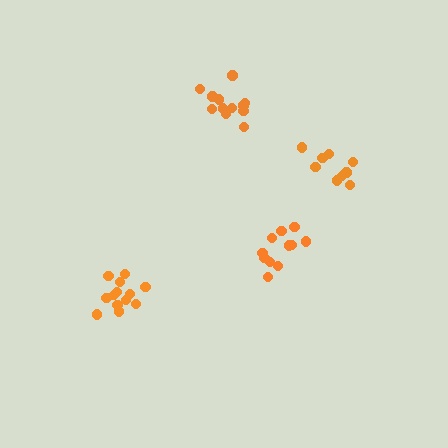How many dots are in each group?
Group 1: 11 dots, Group 2: 13 dots, Group 3: 12 dots, Group 4: 9 dots (45 total).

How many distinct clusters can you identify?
There are 4 distinct clusters.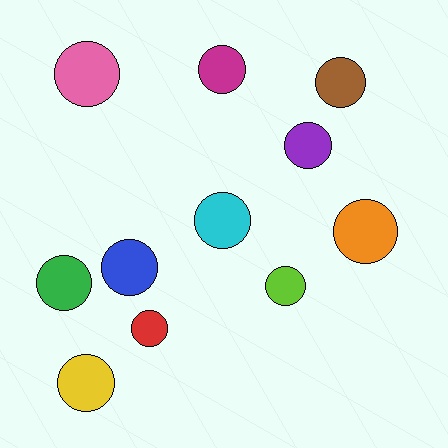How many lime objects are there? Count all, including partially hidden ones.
There is 1 lime object.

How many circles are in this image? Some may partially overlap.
There are 11 circles.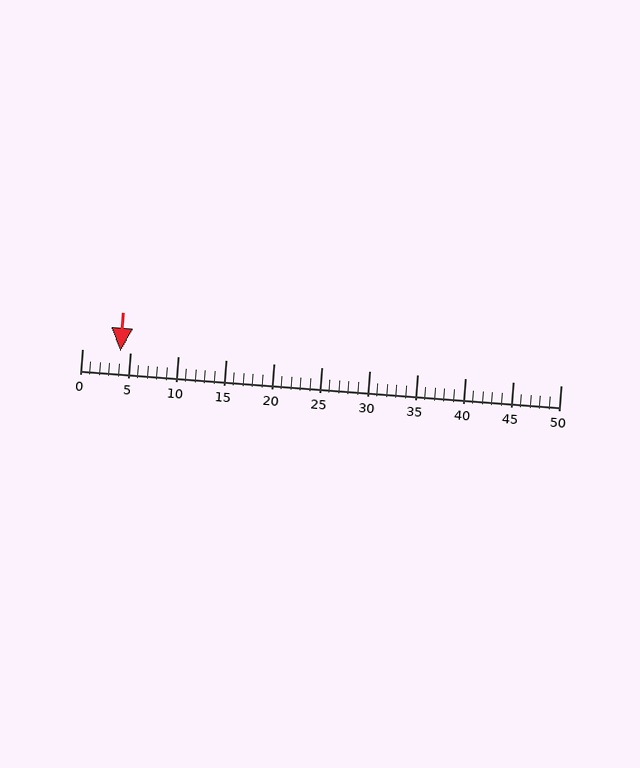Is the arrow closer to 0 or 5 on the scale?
The arrow is closer to 5.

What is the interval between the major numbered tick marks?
The major tick marks are spaced 5 units apart.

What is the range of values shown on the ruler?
The ruler shows values from 0 to 50.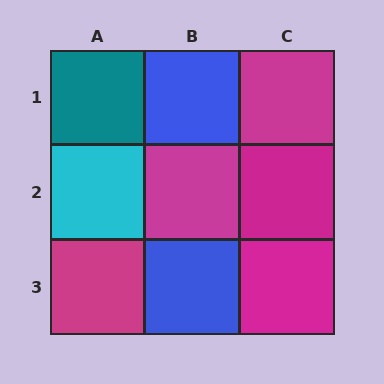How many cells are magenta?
5 cells are magenta.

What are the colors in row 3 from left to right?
Magenta, blue, magenta.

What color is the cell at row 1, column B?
Blue.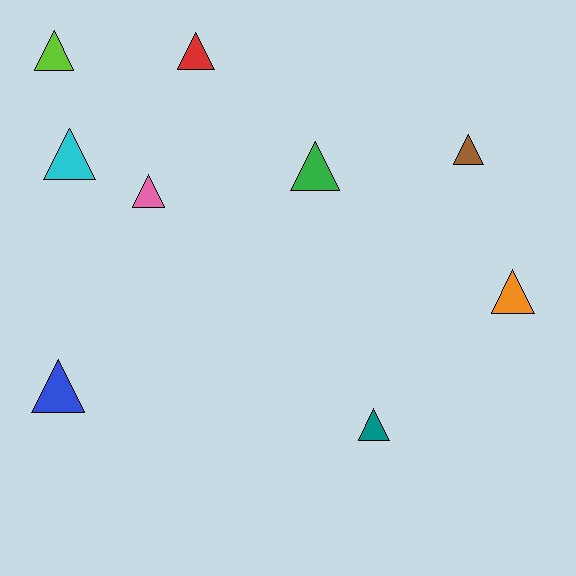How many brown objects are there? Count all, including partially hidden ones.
There is 1 brown object.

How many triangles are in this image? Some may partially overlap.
There are 9 triangles.